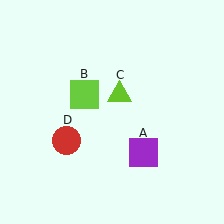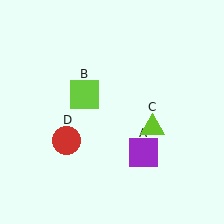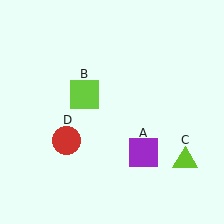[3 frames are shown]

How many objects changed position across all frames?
1 object changed position: lime triangle (object C).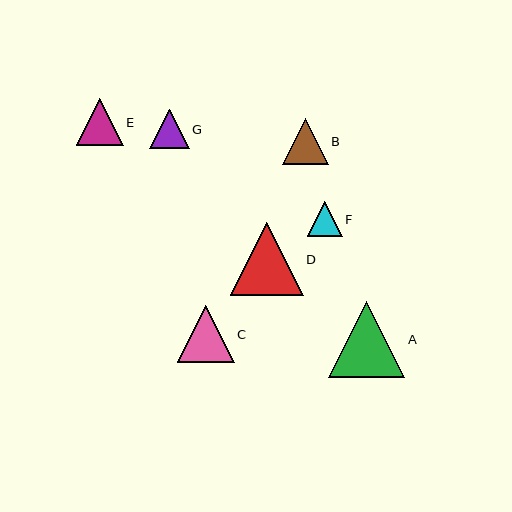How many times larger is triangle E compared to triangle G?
Triangle E is approximately 1.2 times the size of triangle G.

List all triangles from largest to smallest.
From largest to smallest: A, D, C, E, B, G, F.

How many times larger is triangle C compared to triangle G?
Triangle C is approximately 1.4 times the size of triangle G.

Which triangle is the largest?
Triangle A is the largest with a size of approximately 76 pixels.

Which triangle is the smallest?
Triangle F is the smallest with a size of approximately 35 pixels.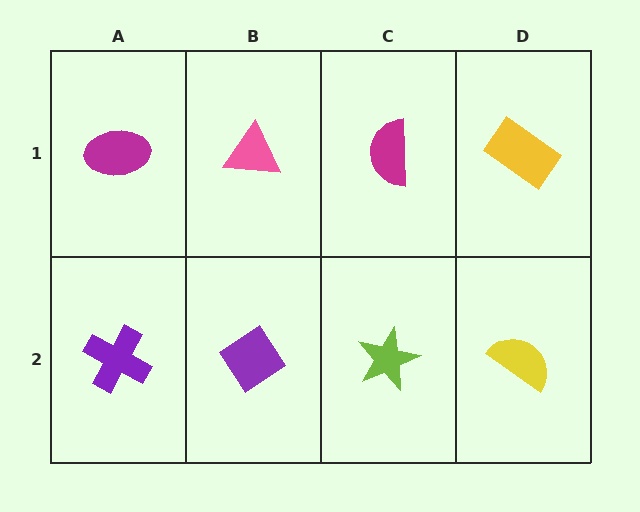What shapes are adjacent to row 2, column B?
A pink triangle (row 1, column B), a purple cross (row 2, column A), a lime star (row 2, column C).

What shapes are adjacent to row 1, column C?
A lime star (row 2, column C), a pink triangle (row 1, column B), a yellow rectangle (row 1, column D).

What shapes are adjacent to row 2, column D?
A yellow rectangle (row 1, column D), a lime star (row 2, column C).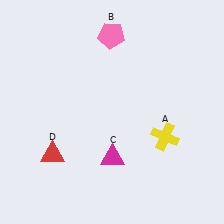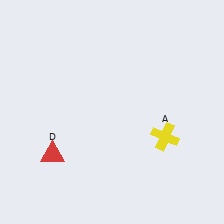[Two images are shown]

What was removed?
The magenta triangle (C), the pink pentagon (B) were removed in Image 2.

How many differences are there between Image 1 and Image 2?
There are 2 differences between the two images.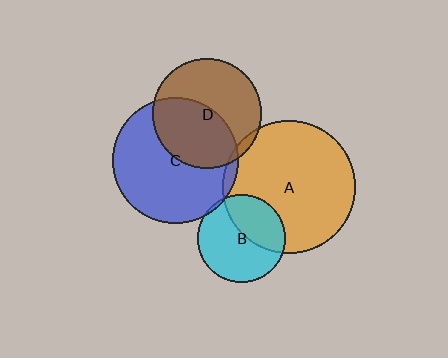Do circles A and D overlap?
Yes.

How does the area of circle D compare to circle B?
Approximately 1.5 times.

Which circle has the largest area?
Circle A (orange).